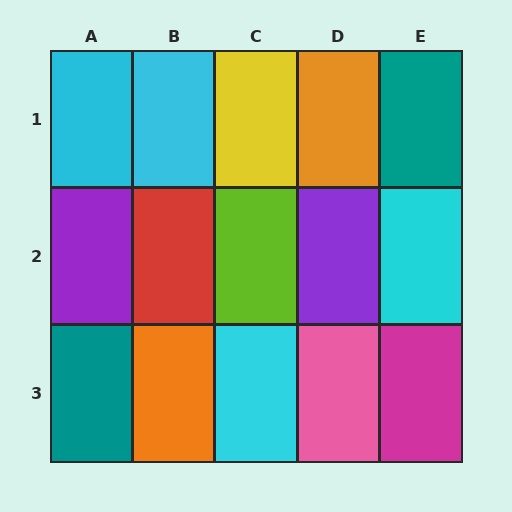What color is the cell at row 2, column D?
Purple.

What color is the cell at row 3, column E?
Magenta.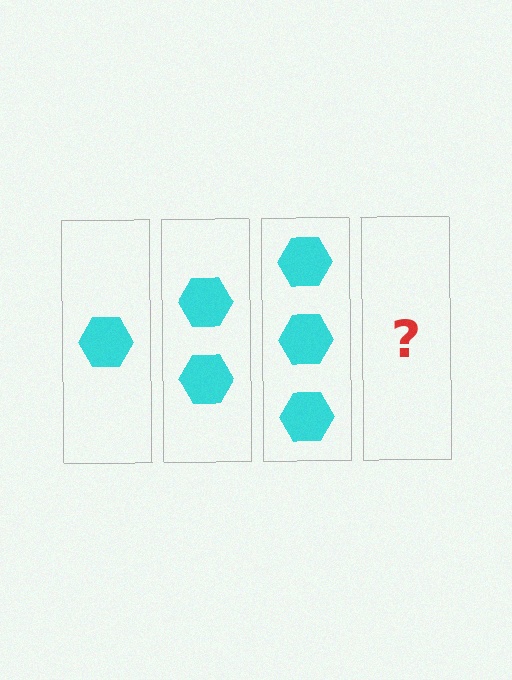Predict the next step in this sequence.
The next step is 4 hexagons.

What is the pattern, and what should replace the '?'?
The pattern is that each step adds one more hexagon. The '?' should be 4 hexagons.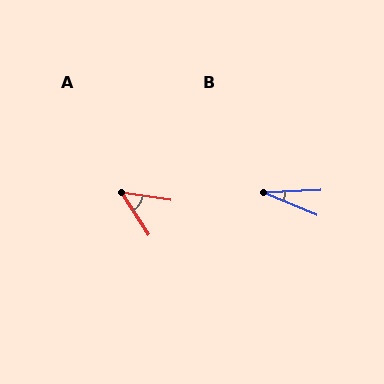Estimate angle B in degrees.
Approximately 26 degrees.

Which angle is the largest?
A, at approximately 49 degrees.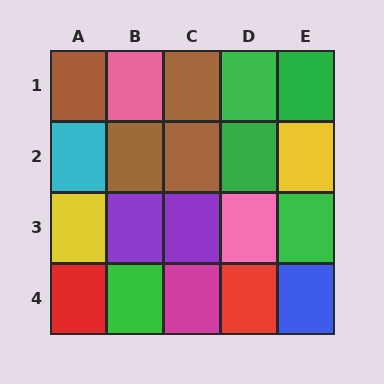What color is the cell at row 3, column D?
Pink.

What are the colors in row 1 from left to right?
Brown, pink, brown, green, green.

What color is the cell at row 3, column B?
Purple.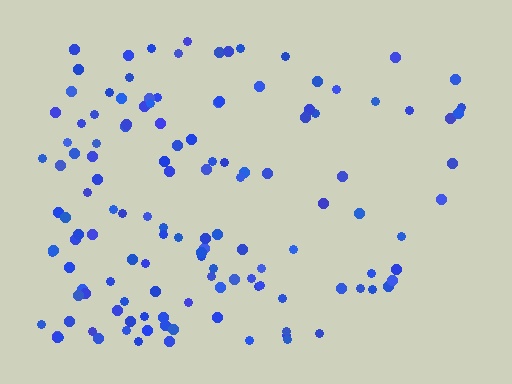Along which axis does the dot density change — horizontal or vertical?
Horizontal.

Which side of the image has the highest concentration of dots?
The left.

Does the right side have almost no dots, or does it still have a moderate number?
Still a moderate number, just noticeably fewer than the left.